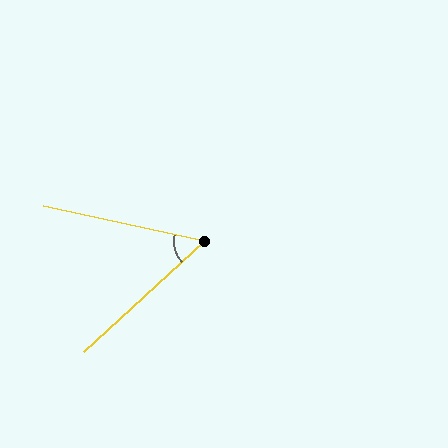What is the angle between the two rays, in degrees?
Approximately 55 degrees.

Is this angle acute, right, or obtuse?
It is acute.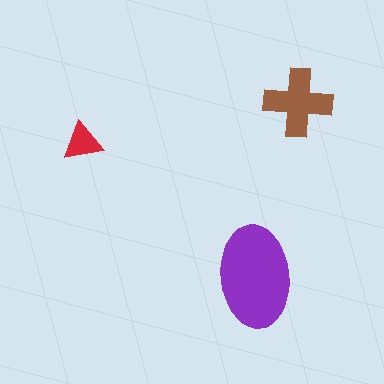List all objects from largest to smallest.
The purple ellipse, the brown cross, the red triangle.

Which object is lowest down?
The purple ellipse is bottommost.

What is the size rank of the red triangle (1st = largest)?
3rd.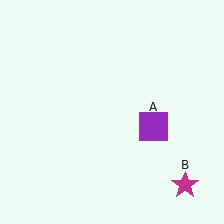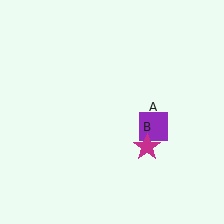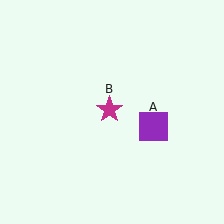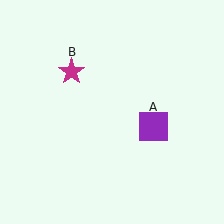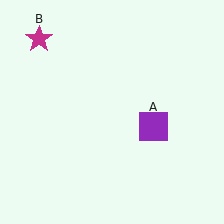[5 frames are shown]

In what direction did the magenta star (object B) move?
The magenta star (object B) moved up and to the left.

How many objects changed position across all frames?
1 object changed position: magenta star (object B).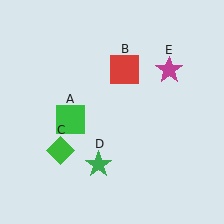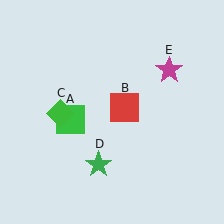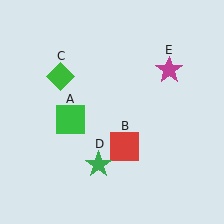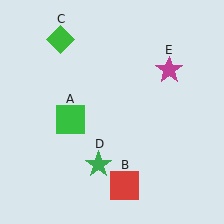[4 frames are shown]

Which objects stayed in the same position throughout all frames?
Green square (object A) and green star (object D) and magenta star (object E) remained stationary.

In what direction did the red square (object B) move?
The red square (object B) moved down.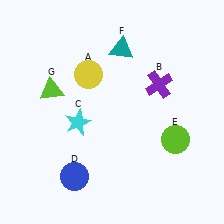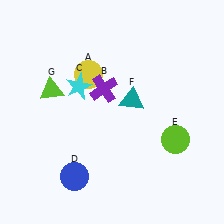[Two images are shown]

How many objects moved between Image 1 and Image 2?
3 objects moved between the two images.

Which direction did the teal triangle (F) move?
The teal triangle (F) moved down.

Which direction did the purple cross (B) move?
The purple cross (B) moved left.